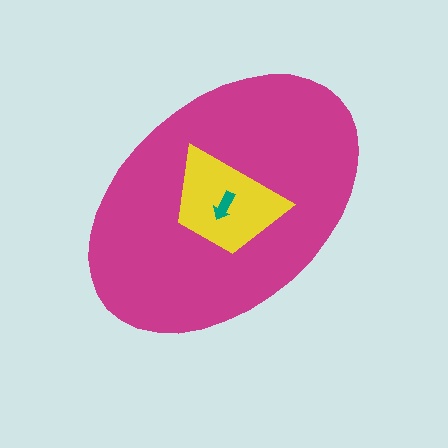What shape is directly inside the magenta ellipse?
The yellow trapezoid.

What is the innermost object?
The teal arrow.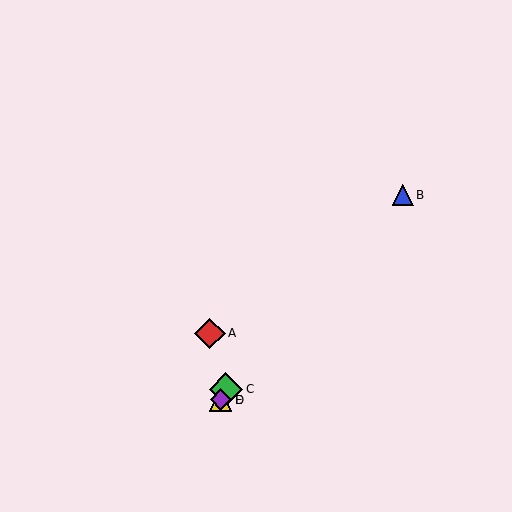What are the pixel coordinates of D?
Object D is at (221, 400).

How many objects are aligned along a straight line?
3 objects (C, D, E) are aligned along a straight line.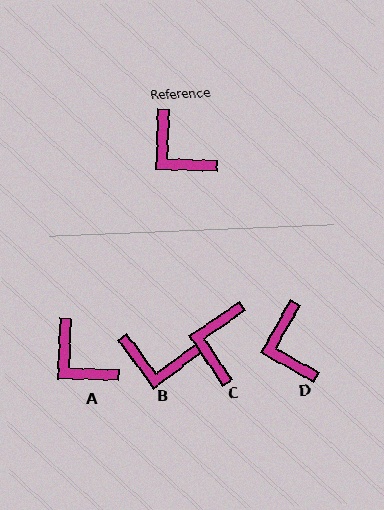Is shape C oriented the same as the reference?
No, it is off by about 54 degrees.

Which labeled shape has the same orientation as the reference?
A.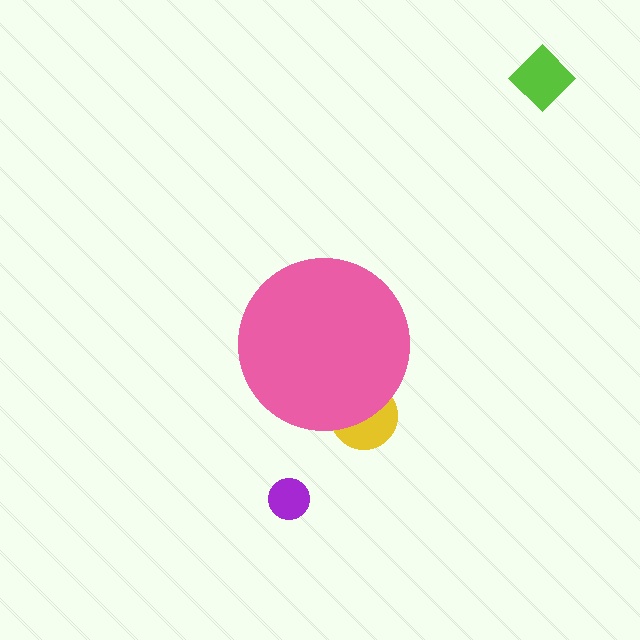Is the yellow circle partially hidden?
Yes, the yellow circle is partially hidden behind the pink circle.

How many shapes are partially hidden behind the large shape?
1 shape is partially hidden.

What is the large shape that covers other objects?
A pink circle.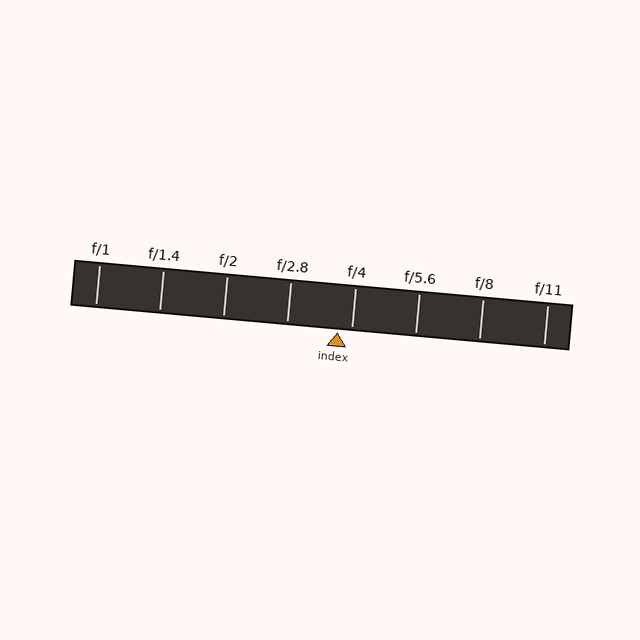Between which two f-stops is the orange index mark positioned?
The index mark is between f/2.8 and f/4.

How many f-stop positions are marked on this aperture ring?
There are 8 f-stop positions marked.